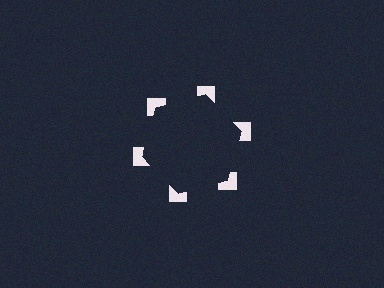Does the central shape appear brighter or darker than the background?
It typically appears slightly darker than the background, even though no actual brightness change is drawn.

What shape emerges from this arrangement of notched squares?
An illusory hexagon — its edges are inferred from the aligned wedge cuts in the notched squares, not physically drawn.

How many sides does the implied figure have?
6 sides.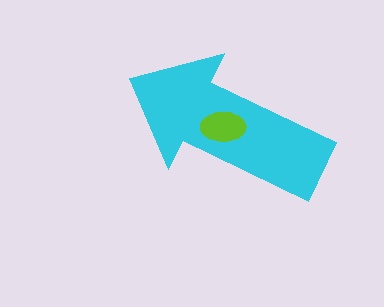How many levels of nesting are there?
2.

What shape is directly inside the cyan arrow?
The lime ellipse.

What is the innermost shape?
The lime ellipse.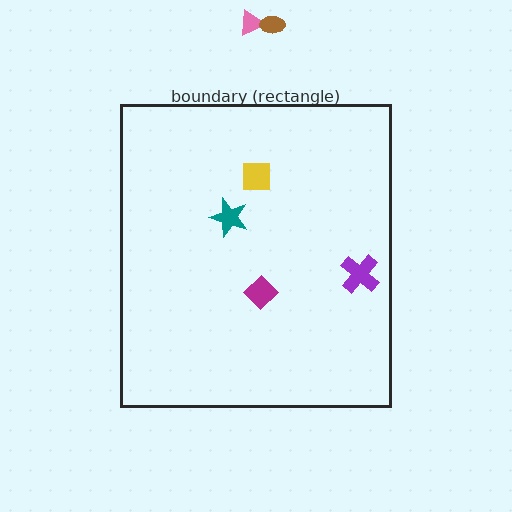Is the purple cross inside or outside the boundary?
Inside.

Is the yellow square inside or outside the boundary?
Inside.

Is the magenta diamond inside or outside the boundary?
Inside.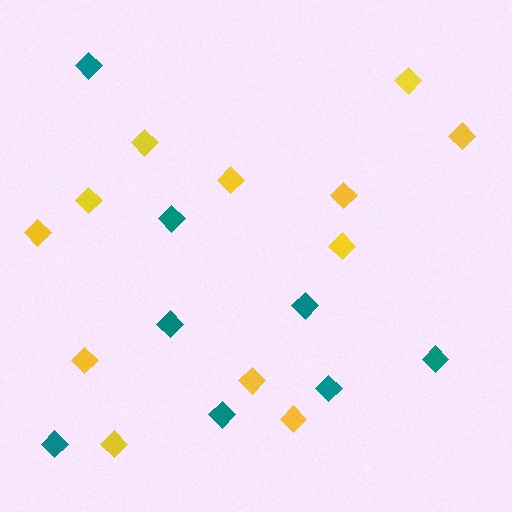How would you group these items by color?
There are 2 groups: one group of yellow diamonds (12) and one group of teal diamonds (8).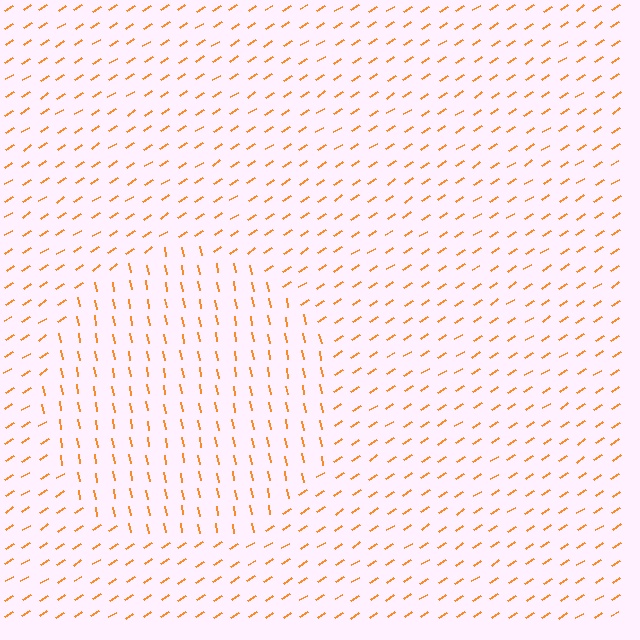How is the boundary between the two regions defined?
The boundary is defined purely by a change in line orientation (approximately 68 degrees difference). All lines are the same color and thickness.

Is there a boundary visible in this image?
Yes, there is a texture boundary formed by a change in line orientation.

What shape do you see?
I see a circle.